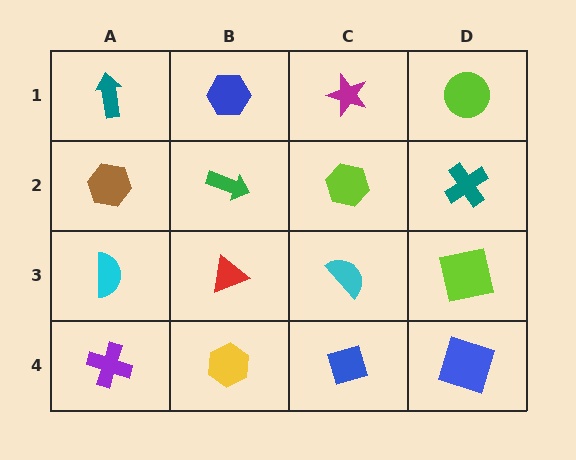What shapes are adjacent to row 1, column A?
A brown hexagon (row 2, column A), a blue hexagon (row 1, column B).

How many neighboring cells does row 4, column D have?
2.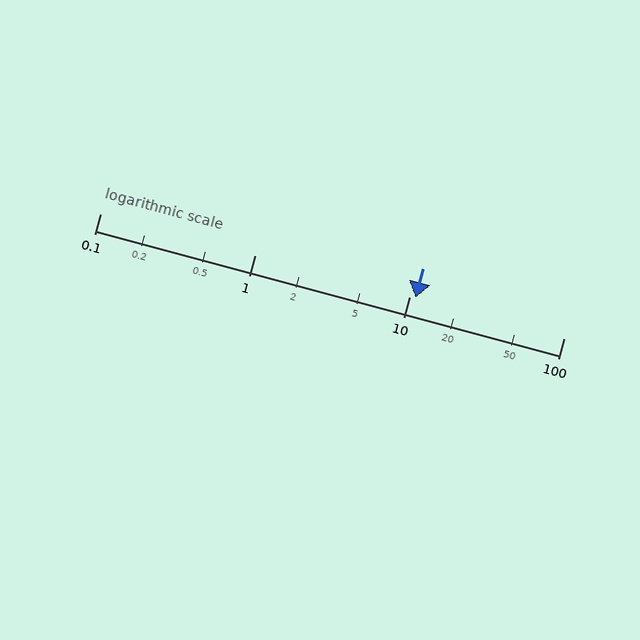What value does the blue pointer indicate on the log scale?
The pointer indicates approximately 11.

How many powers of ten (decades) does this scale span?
The scale spans 3 decades, from 0.1 to 100.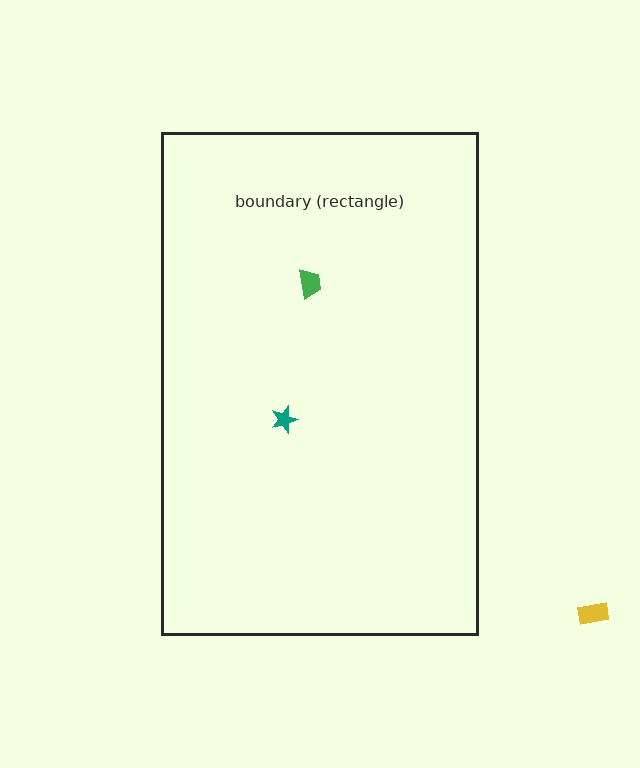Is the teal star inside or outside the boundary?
Inside.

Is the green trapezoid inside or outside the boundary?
Inside.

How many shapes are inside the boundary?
2 inside, 1 outside.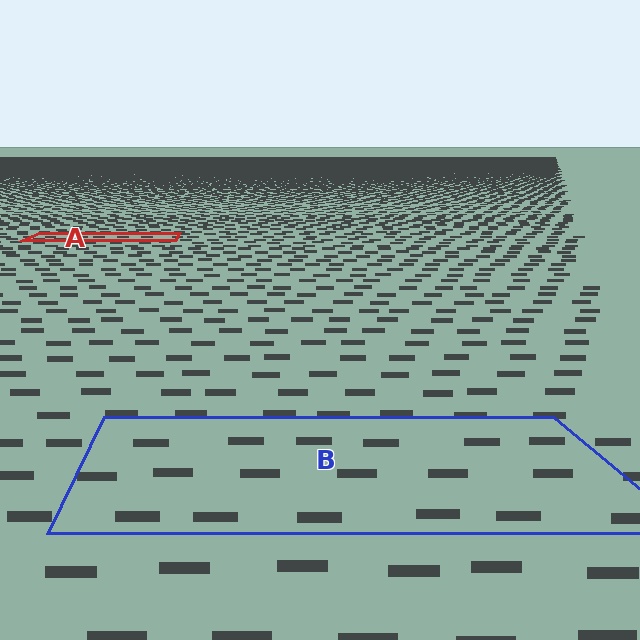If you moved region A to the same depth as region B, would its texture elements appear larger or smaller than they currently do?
They would appear larger. At a closer depth, the same texture elements are projected at a bigger on-screen size.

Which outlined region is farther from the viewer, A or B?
Region A is farther from the viewer — the texture elements inside it appear smaller and more densely packed.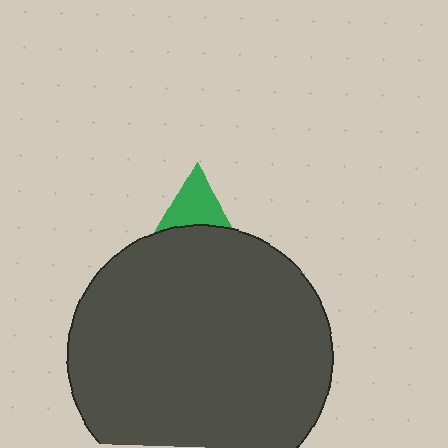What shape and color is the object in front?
The object in front is a dark gray circle.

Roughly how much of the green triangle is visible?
A small part of it is visible (roughly 31%).